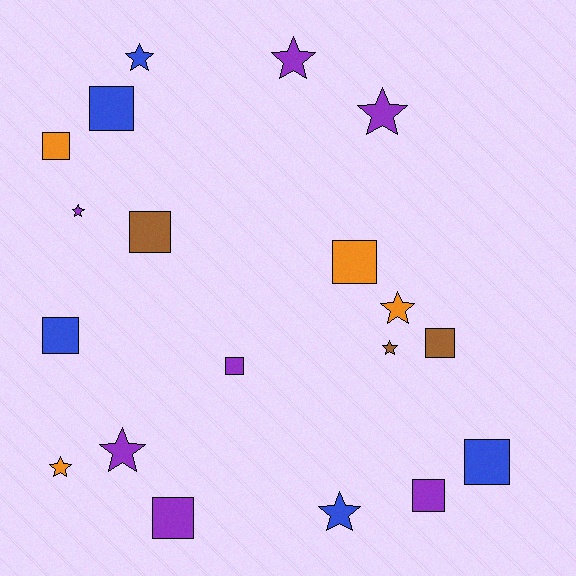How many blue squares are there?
There are 3 blue squares.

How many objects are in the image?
There are 19 objects.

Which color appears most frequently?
Purple, with 7 objects.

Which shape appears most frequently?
Square, with 10 objects.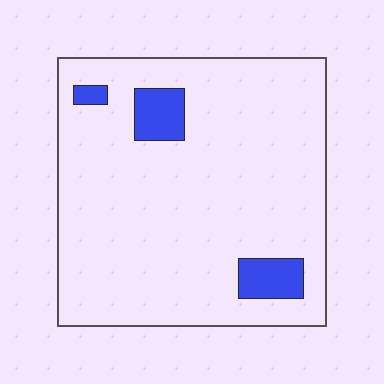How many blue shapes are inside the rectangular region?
3.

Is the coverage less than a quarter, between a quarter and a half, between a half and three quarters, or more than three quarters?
Less than a quarter.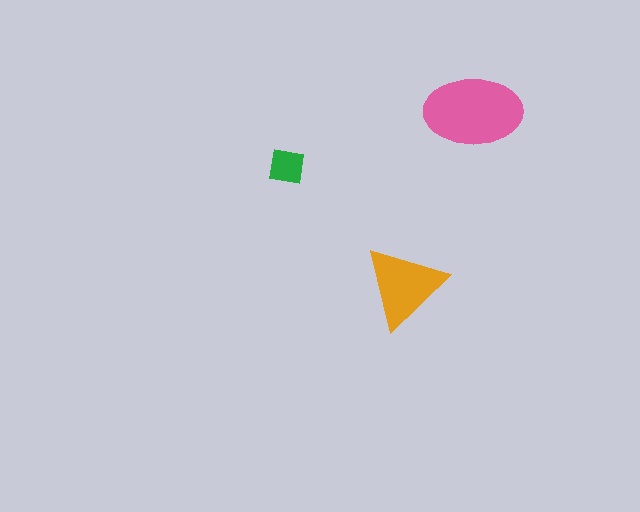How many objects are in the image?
There are 3 objects in the image.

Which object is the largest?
The pink ellipse.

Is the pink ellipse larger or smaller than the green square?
Larger.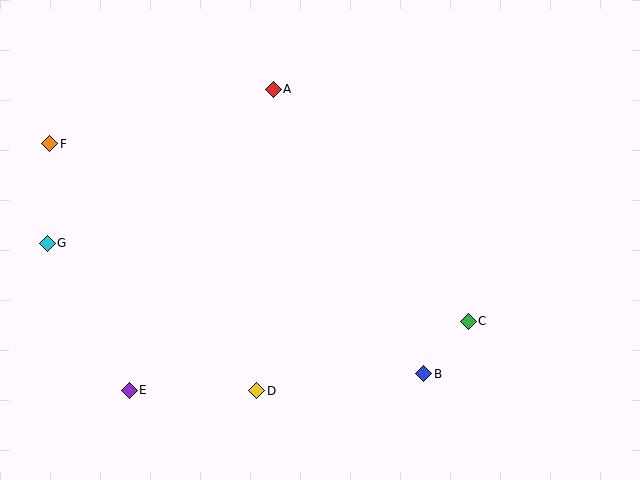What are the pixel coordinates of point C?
Point C is at (468, 321).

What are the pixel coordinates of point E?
Point E is at (129, 390).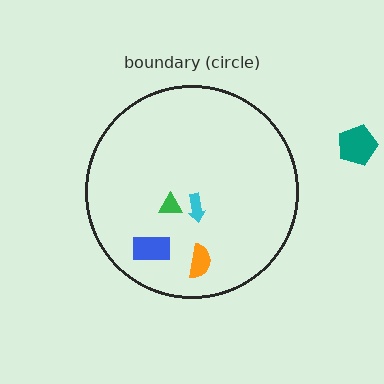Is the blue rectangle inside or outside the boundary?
Inside.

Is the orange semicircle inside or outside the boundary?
Inside.